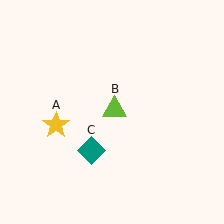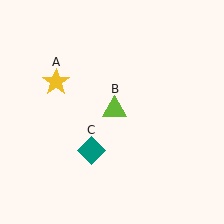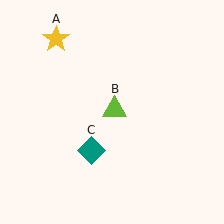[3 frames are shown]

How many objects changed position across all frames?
1 object changed position: yellow star (object A).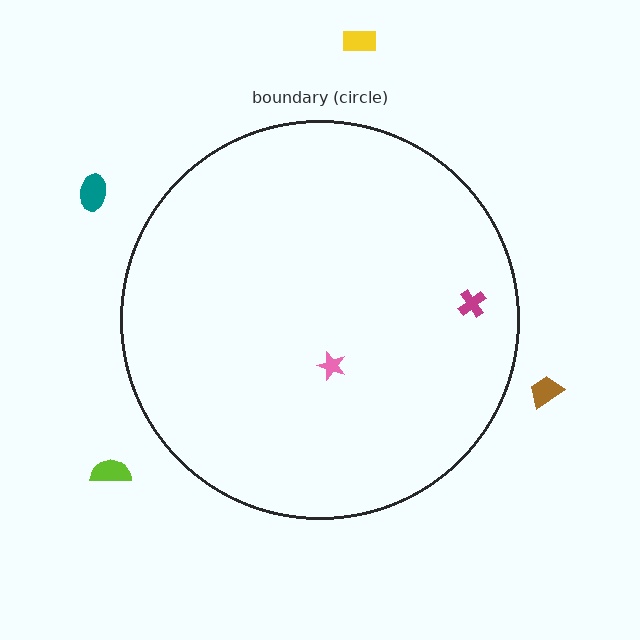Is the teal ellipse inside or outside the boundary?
Outside.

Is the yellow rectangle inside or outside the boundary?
Outside.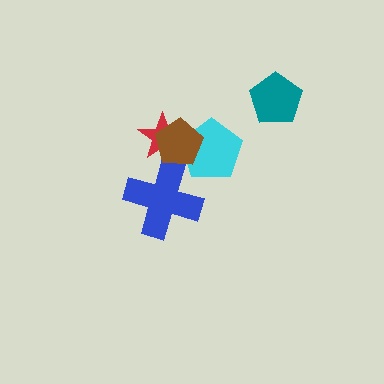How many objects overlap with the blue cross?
1 object overlaps with the blue cross.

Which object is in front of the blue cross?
The brown pentagon is in front of the blue cross.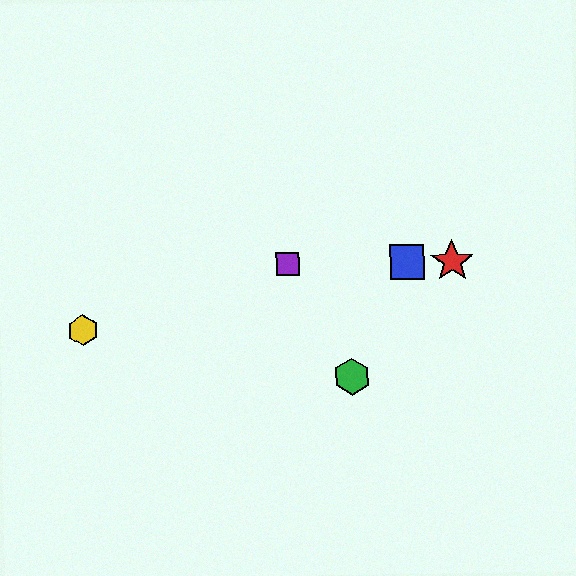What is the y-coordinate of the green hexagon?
The green hexagon is at y≈377.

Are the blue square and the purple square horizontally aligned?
Yes, both are at y≈262.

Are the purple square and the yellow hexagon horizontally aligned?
No, the purple square is at y≈264 and the yellow hexagon is at y≈330.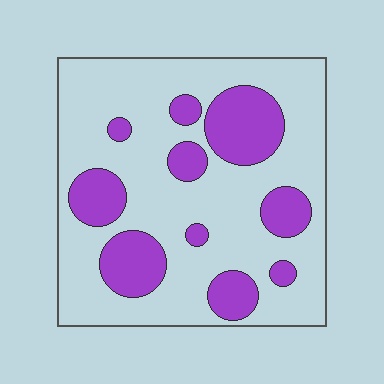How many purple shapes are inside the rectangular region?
10.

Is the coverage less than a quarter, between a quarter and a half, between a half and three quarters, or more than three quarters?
Between a quarter and a half.